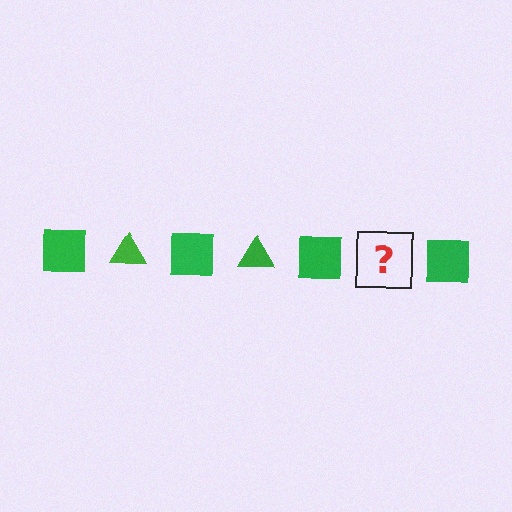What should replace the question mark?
The question mark should be replaced with a green triangle.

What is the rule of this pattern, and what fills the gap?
The rule is that the pattern cycles through square, triangle shapes in green. The gap should be filled with a green triangle.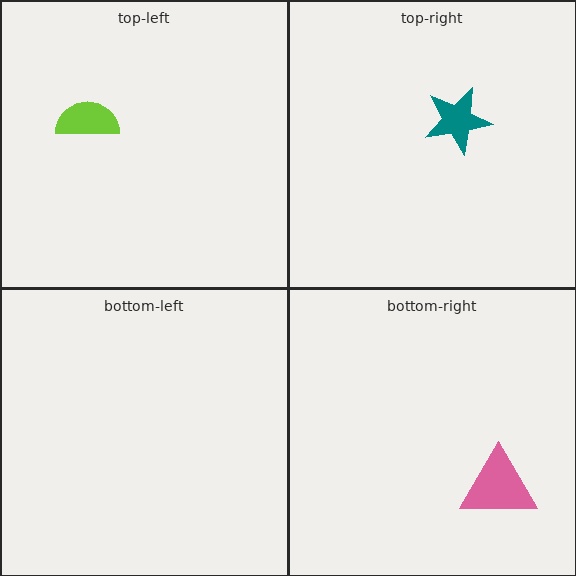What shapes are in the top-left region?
The lime semicircle.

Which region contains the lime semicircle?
The top-left region.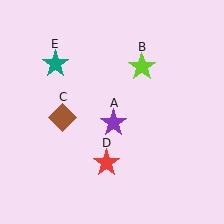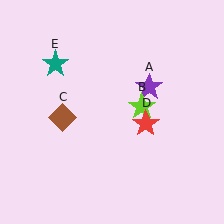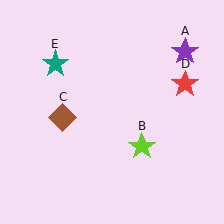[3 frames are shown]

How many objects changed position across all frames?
3 objects changed position: purple star (object A), lime star (object B), red star (object D).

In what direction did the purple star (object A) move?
The purple star (object A) moved up and to the right.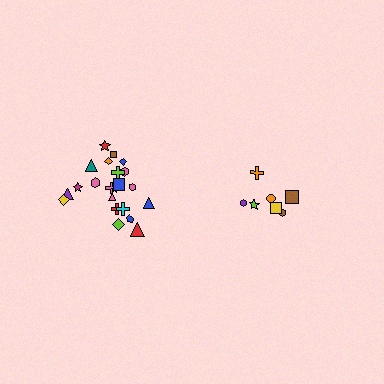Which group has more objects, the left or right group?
The left group.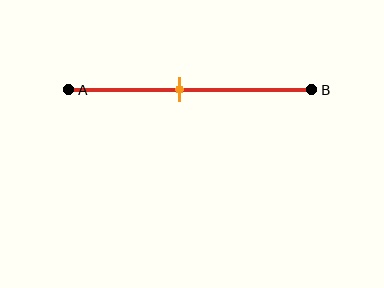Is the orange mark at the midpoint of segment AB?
No, the mark is at about 45% from A, not at the 50% midpoint.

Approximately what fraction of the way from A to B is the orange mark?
The orange mark is approximately 45% of the way from A to B.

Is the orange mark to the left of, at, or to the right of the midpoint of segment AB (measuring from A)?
The orange mark is to the left of the midpoint of segment AB.